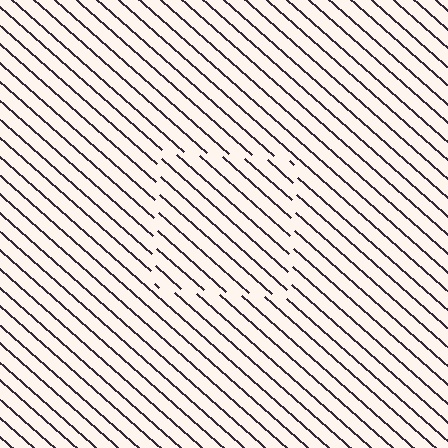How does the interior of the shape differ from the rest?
The interior of the shape contains the same grating, shifted by half a period — the contour is defined by the phase discontinuity where line-ends from the inner and outer gratings abut.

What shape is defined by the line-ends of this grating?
An illusory square. The interior of the shape contains the same grating, shifted by half a period — the contour is defined by the phase discontinuity where line-ends from the inner and outer gratings abut.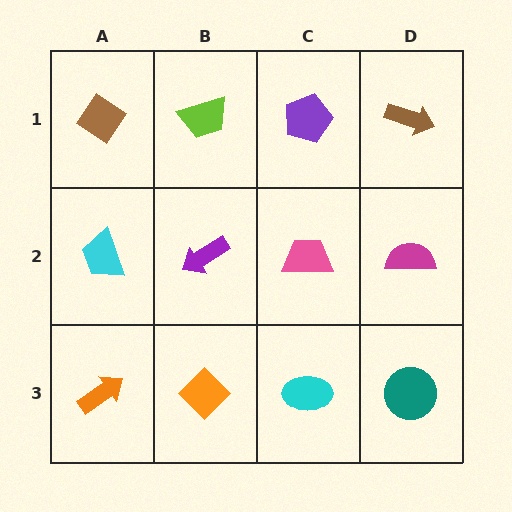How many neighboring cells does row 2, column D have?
3.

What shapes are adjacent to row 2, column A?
A brown diamond (row 1, column A), an orange arrow (row 3, column A), a purple arrow (row 2, column B).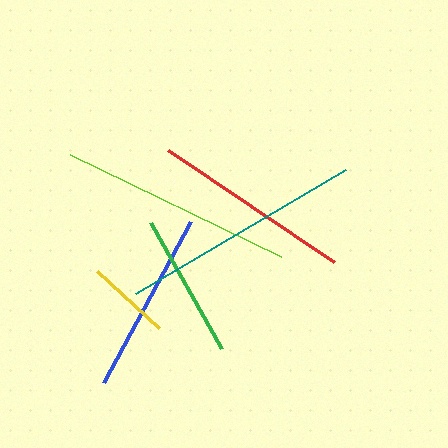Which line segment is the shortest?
The yellow line is the shortest at approximately 84 pixels.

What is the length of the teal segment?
The teal segment is approximately 244 pixels long.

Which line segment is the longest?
The teal line is the longest at approximately 244 pixels.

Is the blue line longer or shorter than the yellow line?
The blue line is longer than the yellow line.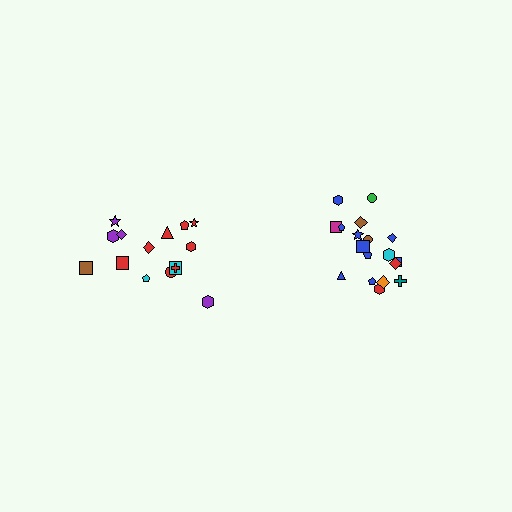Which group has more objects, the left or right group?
The right group.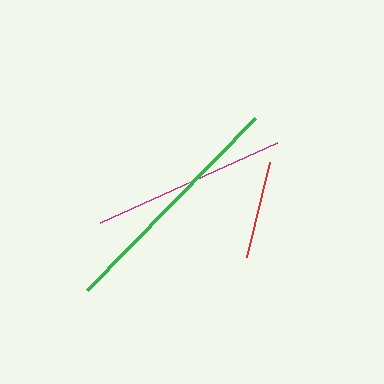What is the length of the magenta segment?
The magenta segment is approximately 194 pixels long.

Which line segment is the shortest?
The red line is the shortest at approximately 97 pixels.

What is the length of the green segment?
The green segment is approximately 240 pixels long.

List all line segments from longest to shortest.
From longest to shortest: green, magenta, red.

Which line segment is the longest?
The green line is the longest at approximately 240 pixels.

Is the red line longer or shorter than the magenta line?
The magenta line is longer than the red line.